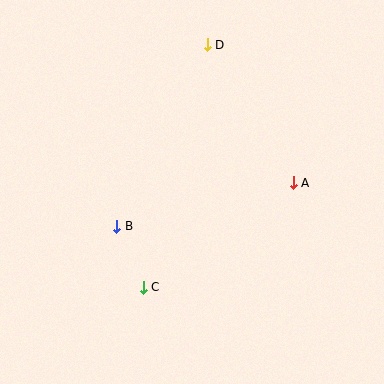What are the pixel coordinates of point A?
Point A is at (293, 183).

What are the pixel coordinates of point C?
Point C is at (143, 287).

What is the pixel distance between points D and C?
The distance between D and C is 251 pixels.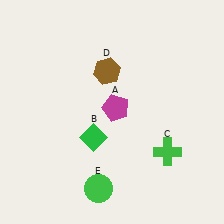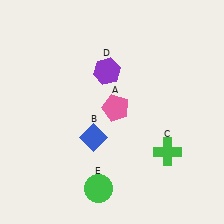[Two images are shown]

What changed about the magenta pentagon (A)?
In Image 1, A is magenta. In Image 2, it changed to pink.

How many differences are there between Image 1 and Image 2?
There are 3 differences between the two images.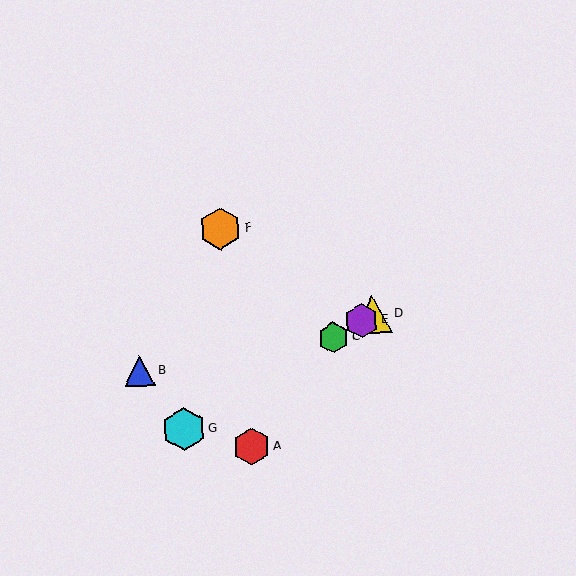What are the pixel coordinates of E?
Object E is at (361, 321).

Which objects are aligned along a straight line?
Objects C, D, E, G are aligned along a straight line.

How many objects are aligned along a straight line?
4 objects (C, D, E, G) are aligned along a straight line.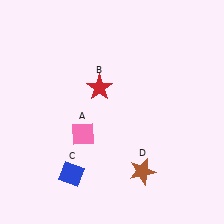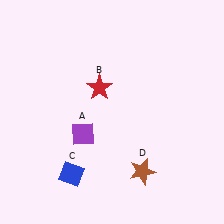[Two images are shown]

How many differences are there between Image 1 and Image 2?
There is 1 difference between the two images.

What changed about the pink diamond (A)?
In Image 1, A is pink. In Image 2, it changed to purple.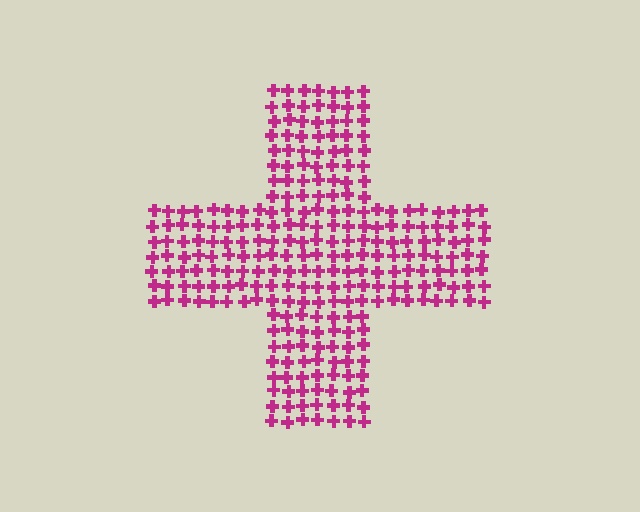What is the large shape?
The large shape is a cross.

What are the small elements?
The small elements are crosses.